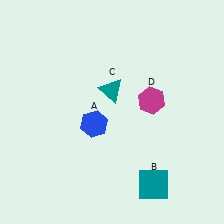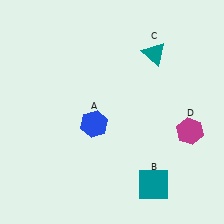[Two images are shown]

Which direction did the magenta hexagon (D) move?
The magenta hexagon (D) moved right.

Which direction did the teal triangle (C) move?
The teal triangle (C) moved right.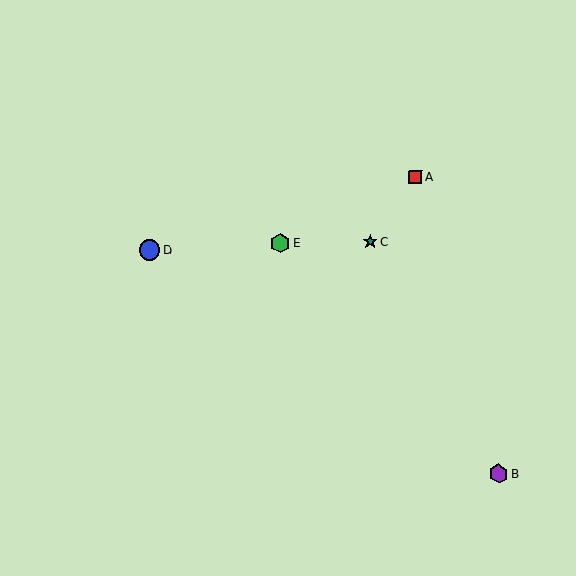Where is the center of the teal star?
The center of the teal star is at (370, 241).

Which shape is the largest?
The blue circle (labeled D) is the largest.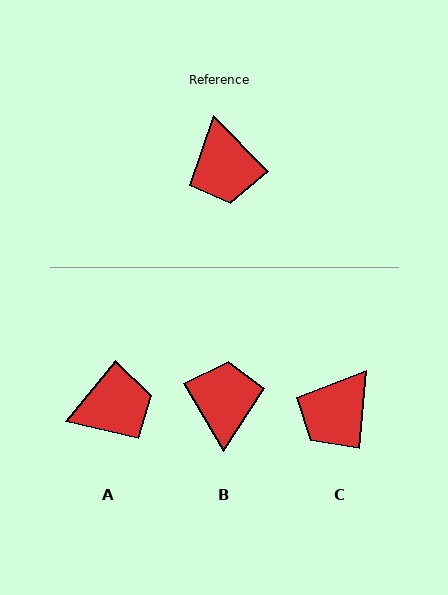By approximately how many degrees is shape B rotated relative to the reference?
Approximately 166 degrees counter-clockwise.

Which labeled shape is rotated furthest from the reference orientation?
B, about 166 degrees away.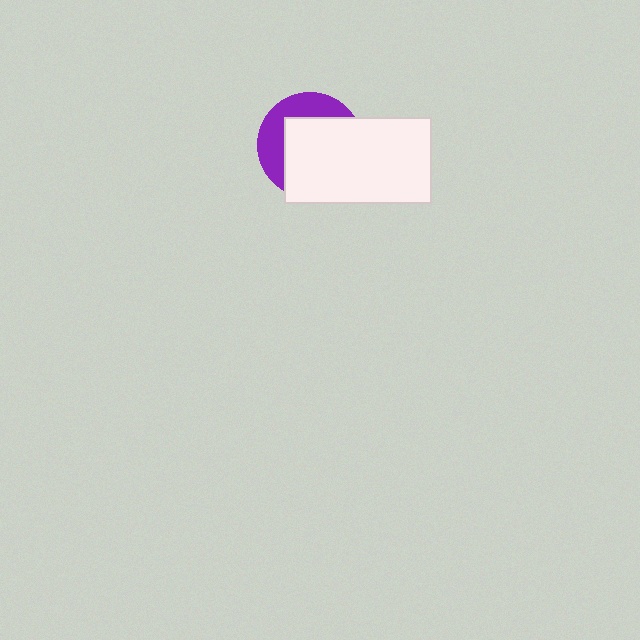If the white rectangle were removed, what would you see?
You would see the complete purple circle.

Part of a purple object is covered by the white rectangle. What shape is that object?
It is a circle.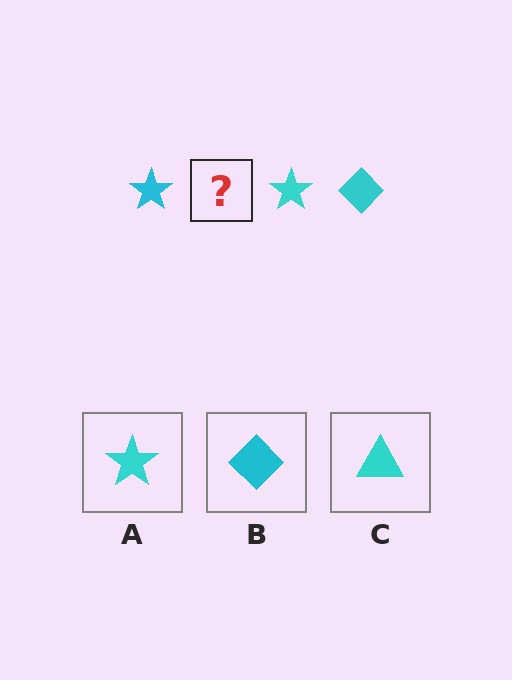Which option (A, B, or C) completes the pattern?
B.